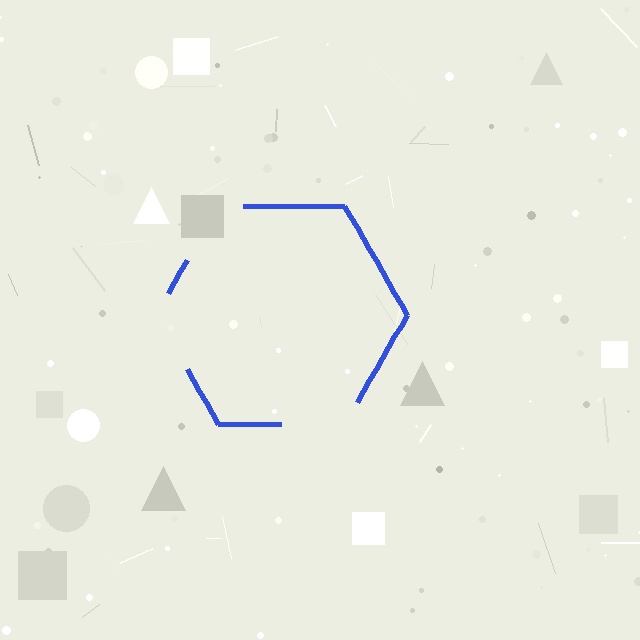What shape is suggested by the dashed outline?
The dashed outline suggests a hexagon.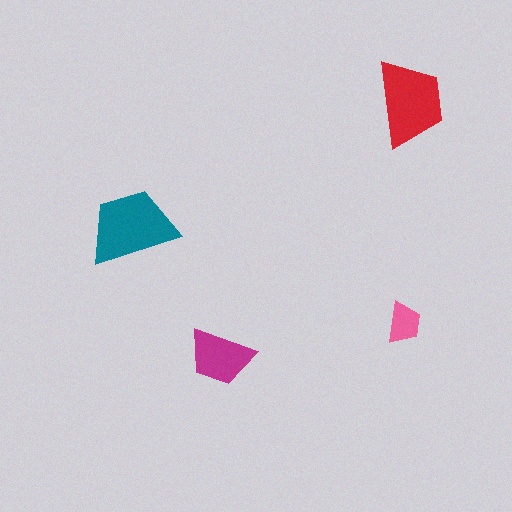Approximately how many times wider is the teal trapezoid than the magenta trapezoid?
About 1.5 times wider.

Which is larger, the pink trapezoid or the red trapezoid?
The red one.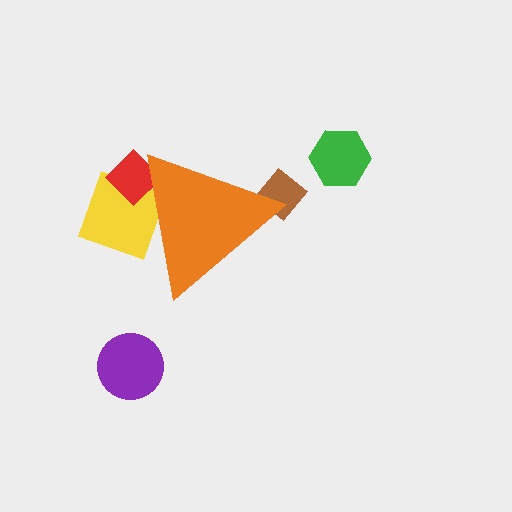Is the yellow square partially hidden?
Yes, the yellow square is partially hidden behind the orange triangle.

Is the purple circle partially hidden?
No, the purple circle is fully visible.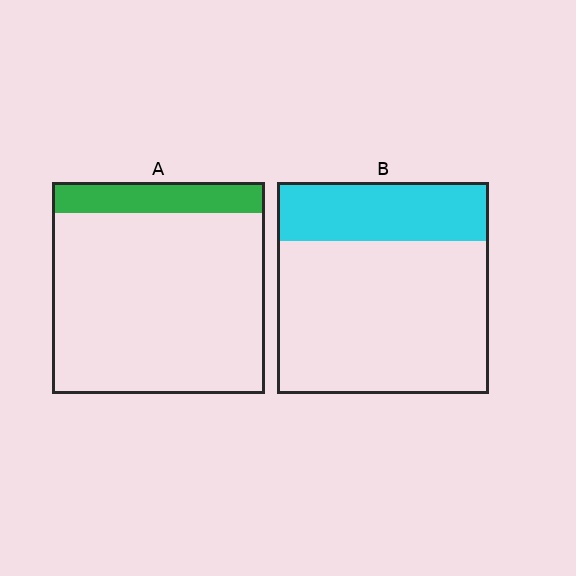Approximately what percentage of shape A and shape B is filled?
A is approximately 15% and B is approximately 30%.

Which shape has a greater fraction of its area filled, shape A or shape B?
Shape B.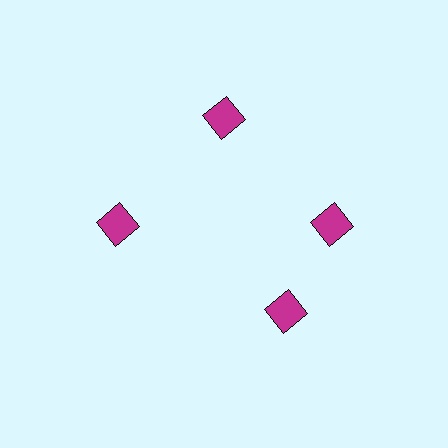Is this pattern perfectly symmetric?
No. The 4 magenta diamonds are arranged in a ring, but one element near the 6 o'clock position is rotated out of alignment along the ring, breaking the 4-fold rotational symmetry.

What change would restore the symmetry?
The symmetry would be restored by rotating it back into even spacing with its neighbors so that all 4 diamonds sit at equal angles and equal distance from the center.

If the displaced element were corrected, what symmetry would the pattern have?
It would have 4-fold rotational symmetry — the pattern would map onto itself every 90 degrees.